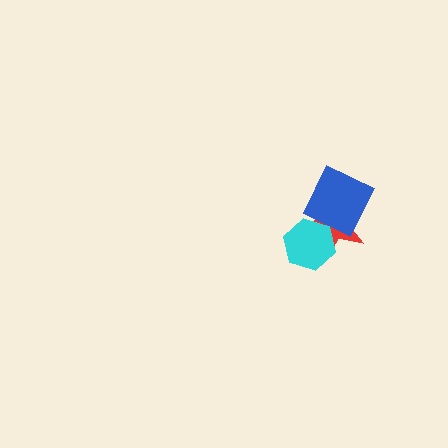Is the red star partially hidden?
Yes, it is partially covered by another shape.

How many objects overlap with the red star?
2 objects overlap with the red star.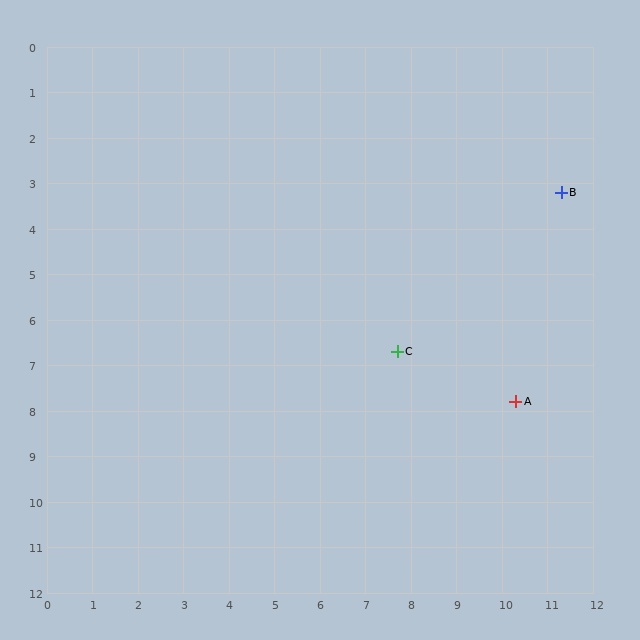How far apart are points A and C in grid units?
Points A and C are about 2.8 grid units apart.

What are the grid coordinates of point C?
Point C is at approximately (7.7, 6.7).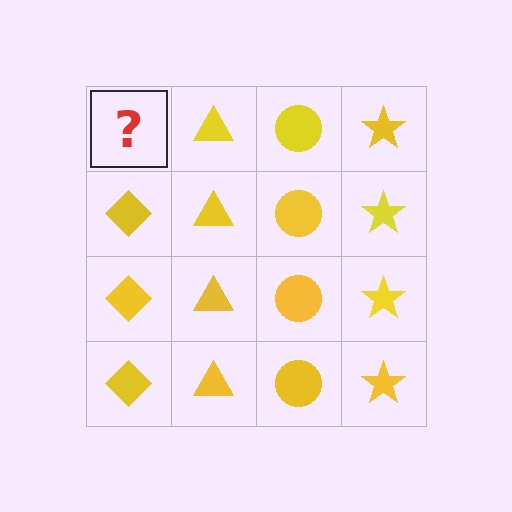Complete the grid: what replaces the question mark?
The question mark should be replaced with a yellow diamond.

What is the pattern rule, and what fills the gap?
The rule is that each column has a consistent shape. The gap should be filled with a yellow diamond.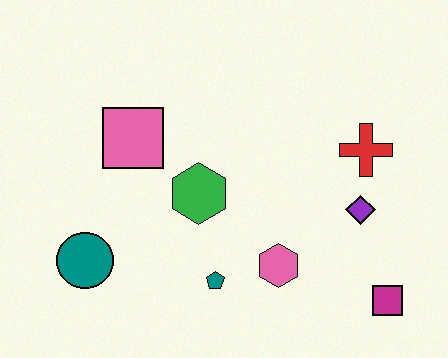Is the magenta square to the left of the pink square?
No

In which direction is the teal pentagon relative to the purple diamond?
The teal pentagon is to the left of the purple diamond.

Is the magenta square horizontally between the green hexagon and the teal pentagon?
No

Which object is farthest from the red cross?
The teal circle is farthest from the red cross.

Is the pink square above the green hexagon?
Yes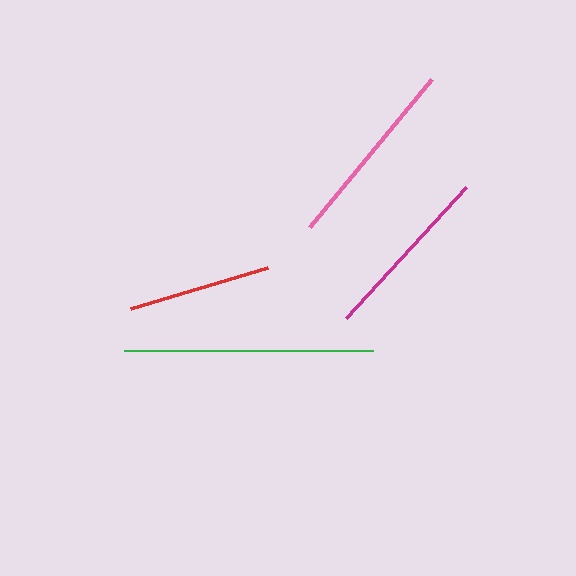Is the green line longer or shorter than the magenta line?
The green line is longer than the magenta line.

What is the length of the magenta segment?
The magenta segment is approximately 178 pixels long.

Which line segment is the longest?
The green line is the longest at approximately 250 pixels.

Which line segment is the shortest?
The red line is the shortest at approximately 143 pixels.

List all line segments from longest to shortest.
From longest to shortest: green, pink, magenta, red.